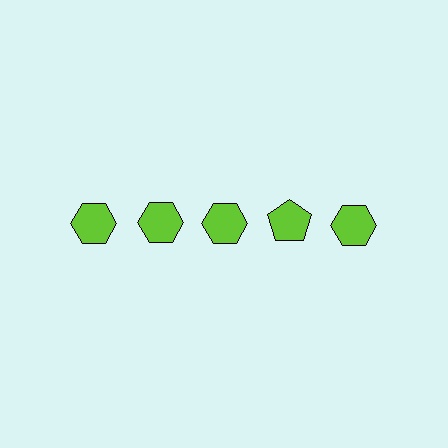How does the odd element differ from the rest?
It has a different shape: pentagon instead of hexagon.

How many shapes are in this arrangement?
There are 5 shapes arranged in a grid pattern.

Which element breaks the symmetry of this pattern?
The lime pentagon in the top row, second from right column breaks the symmetry. All other shapes are lime hexagons.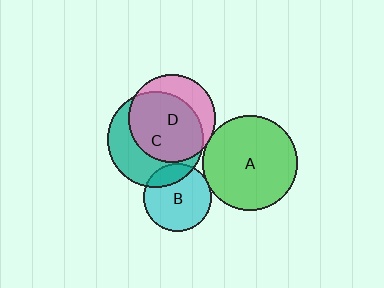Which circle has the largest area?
Circle C (teal).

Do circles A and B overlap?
Yes.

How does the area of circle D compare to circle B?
Approximately 1.7 times.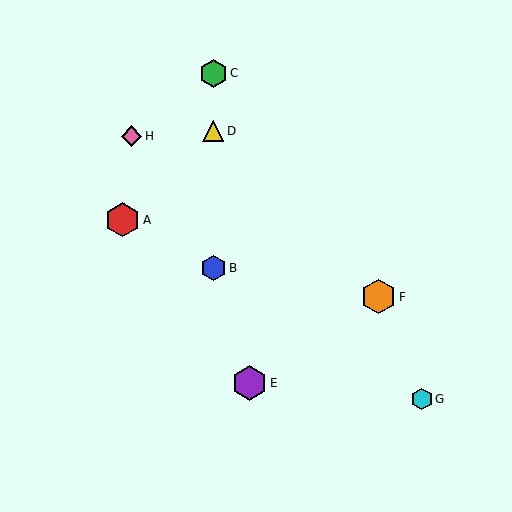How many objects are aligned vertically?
3 objects (B, C, D) are aligned vertically.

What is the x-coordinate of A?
Object A is at x≈123.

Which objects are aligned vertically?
Objects B, C, D are aligned vertically.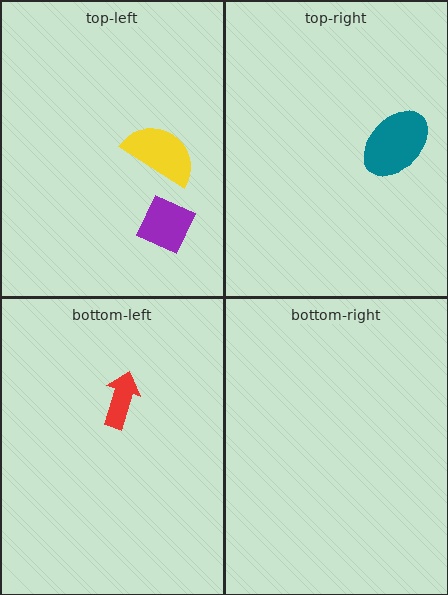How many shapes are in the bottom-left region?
1.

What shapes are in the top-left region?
The yellow semicircle, the purple diamond.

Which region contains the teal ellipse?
The top-right region.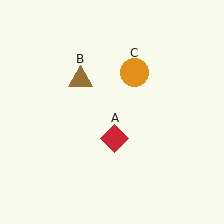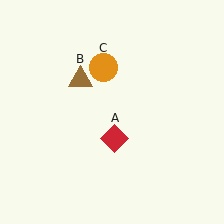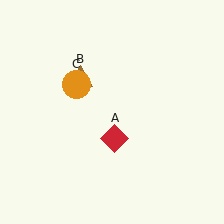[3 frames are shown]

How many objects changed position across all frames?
1 object changed position: orange circle (object C).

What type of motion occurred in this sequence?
The orange circle (object C) rotated counterclockwise around the center of the scene.